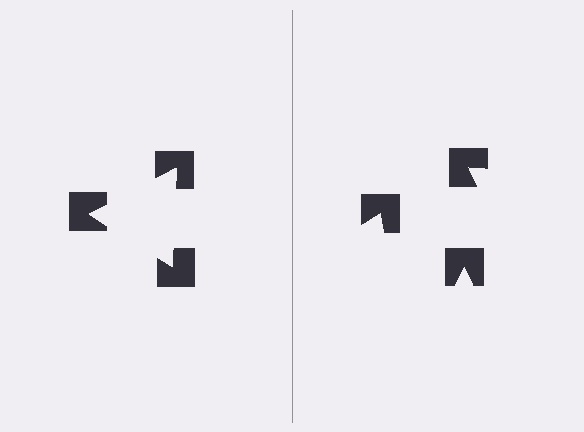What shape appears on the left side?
An illusory triangle.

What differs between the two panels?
The notched squares are positioned identically on both sides; only the wedge orientations differ. On the left they align to a triangle; on the right they are misaligned.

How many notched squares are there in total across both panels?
6 — 3 on each side.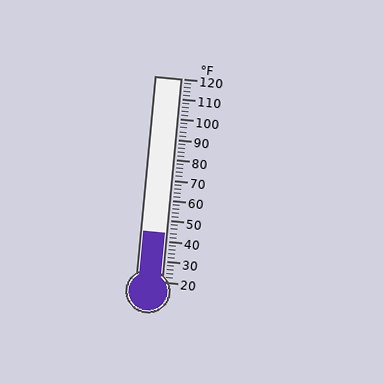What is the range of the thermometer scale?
The thermometer scale ranges from 20°F to 120°F.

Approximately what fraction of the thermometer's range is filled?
The thermometer is filled to approximately 25% of its range.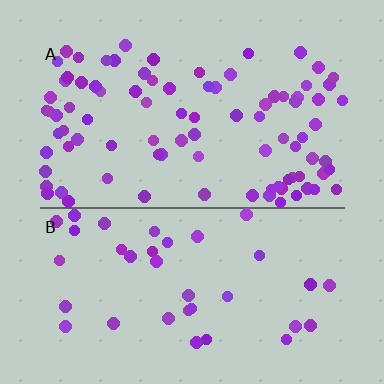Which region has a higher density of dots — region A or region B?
A (the top).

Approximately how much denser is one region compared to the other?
Approximately 2.4× — region A over region B.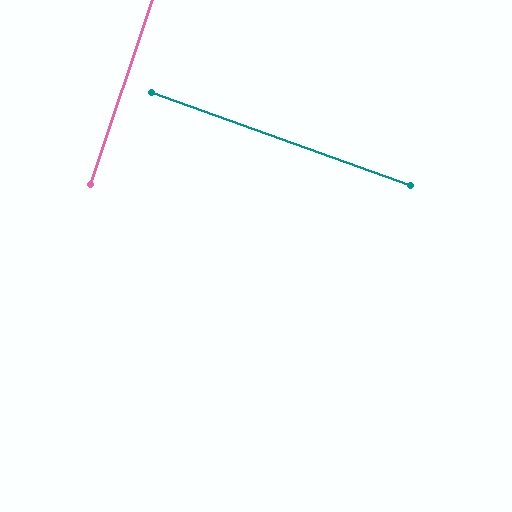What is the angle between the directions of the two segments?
Approximately 89 degrees.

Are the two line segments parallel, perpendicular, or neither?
Perpendicular — they meet at approximately 89°.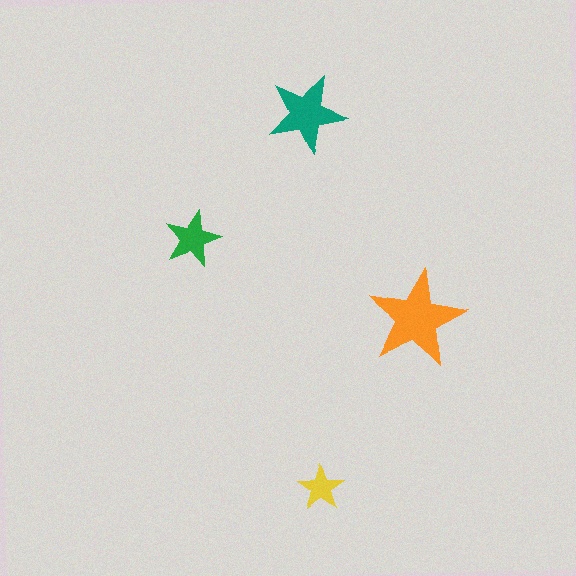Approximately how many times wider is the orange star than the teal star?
About 1.5 times wider.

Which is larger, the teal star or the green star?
The teal one.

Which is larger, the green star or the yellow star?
The green one.